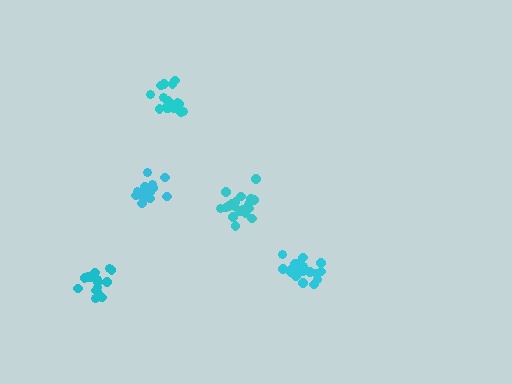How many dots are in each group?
Group 1: 15 dots, Group 2: 20 dots, Group 3: 16 dots, Group 4: 20 dots, Group 5: 18 dots (89 total).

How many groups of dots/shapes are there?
There are 5 groups.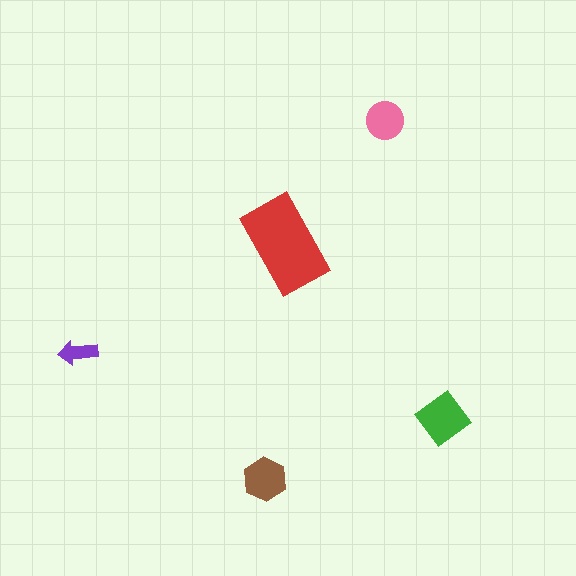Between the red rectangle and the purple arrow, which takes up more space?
The red rectangle.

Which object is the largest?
The red rectangle.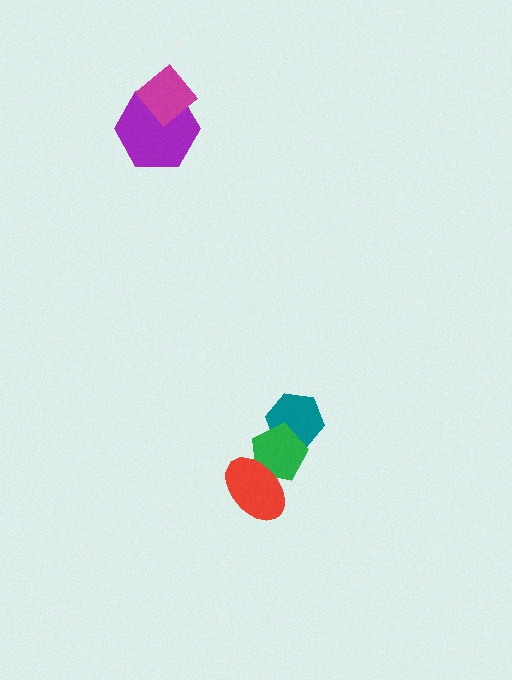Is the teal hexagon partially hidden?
Yes, it is partially covered by another shape.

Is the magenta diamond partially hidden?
No, no other shape covers it.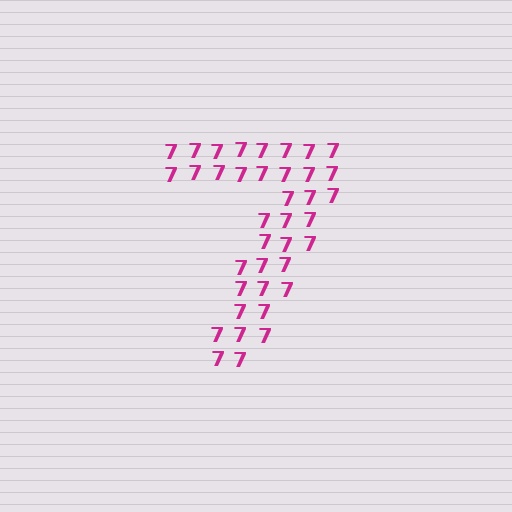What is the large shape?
The large shape is the digit 7.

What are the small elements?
The small elements are digit 7's.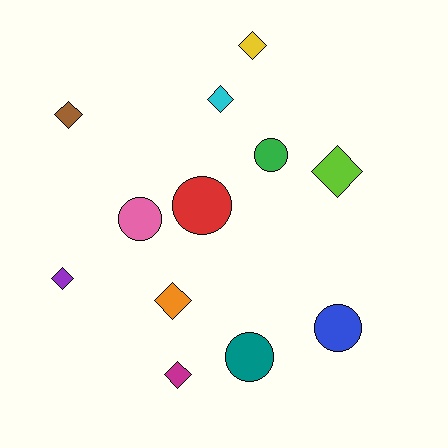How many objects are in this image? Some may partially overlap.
There are 12 objects.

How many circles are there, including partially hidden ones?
There are 5 circles.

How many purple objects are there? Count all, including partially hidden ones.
There is 1 purple object.